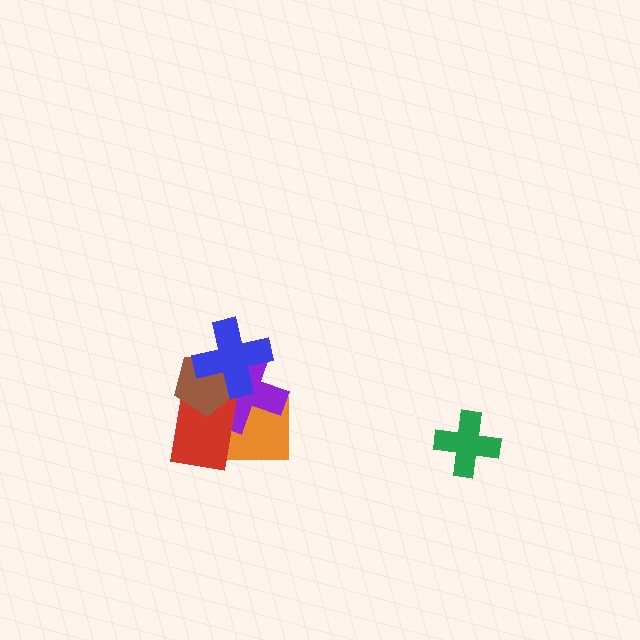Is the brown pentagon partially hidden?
Yes, it is partially covered by another shape.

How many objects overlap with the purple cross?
4 objects overlap with the purple cross.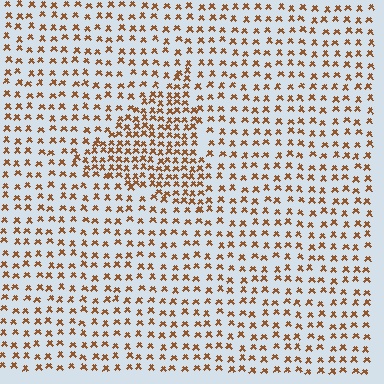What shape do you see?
I see a triangle.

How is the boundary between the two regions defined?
The boundary is defined by a change in element density (approximately 1.9x ratio). All elements are the same color, size, and shape.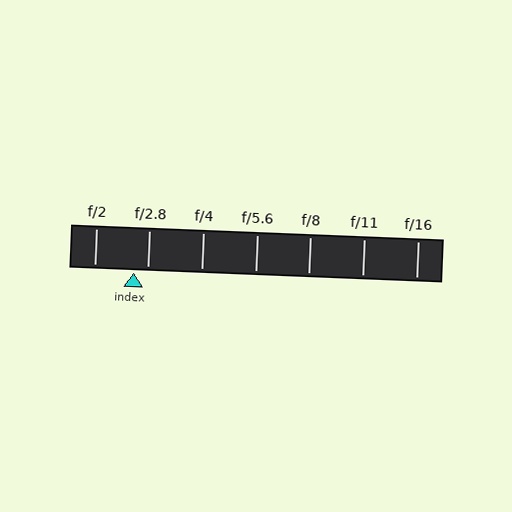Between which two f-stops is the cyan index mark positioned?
The index mark is between f/2 and f/2.8.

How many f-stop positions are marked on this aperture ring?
There are 7 f-stop positions marked.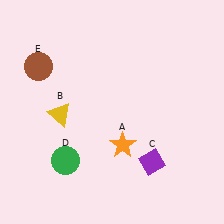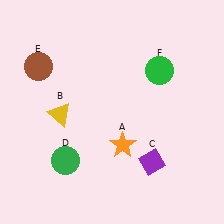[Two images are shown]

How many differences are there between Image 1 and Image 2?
There is 1 difference between the two images.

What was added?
A green circle (F) was added in Image 2.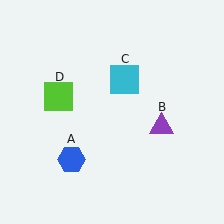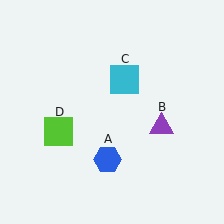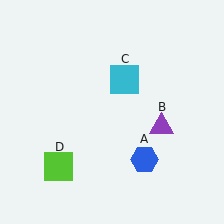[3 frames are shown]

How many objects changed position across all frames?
2 objects changed position: blue hexagon (object A), lime square (object D).